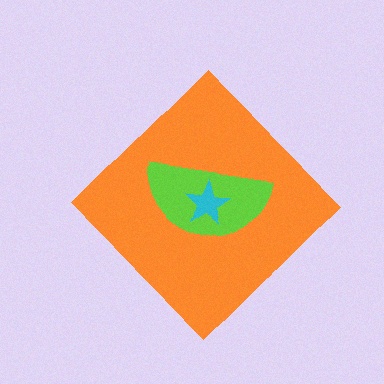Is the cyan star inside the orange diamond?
Yes.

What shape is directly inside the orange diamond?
The lime semicircle.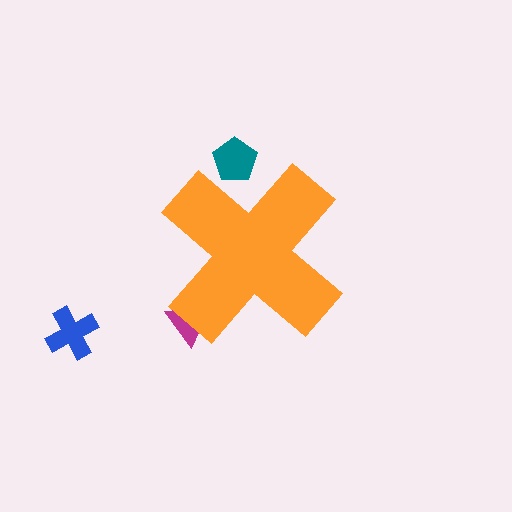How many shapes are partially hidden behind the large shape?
2 shapes are partially hidden.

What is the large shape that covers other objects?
An orange cross.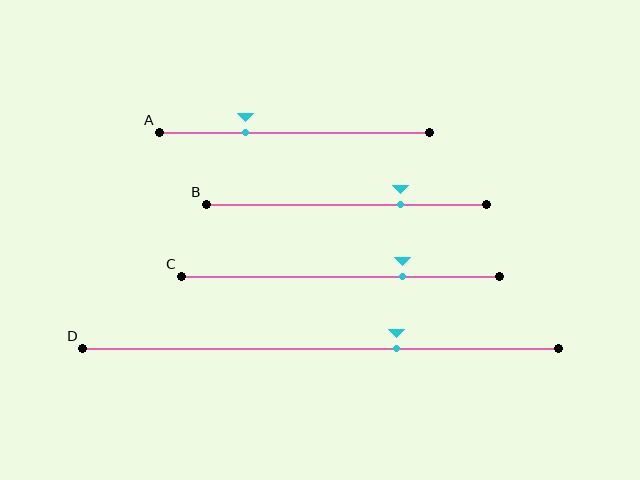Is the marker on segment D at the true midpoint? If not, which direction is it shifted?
No, the marker on segment D is shifted to the right by about 16% of the segment length.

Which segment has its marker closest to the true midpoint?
Segment D has its marker closest to the true midpoint.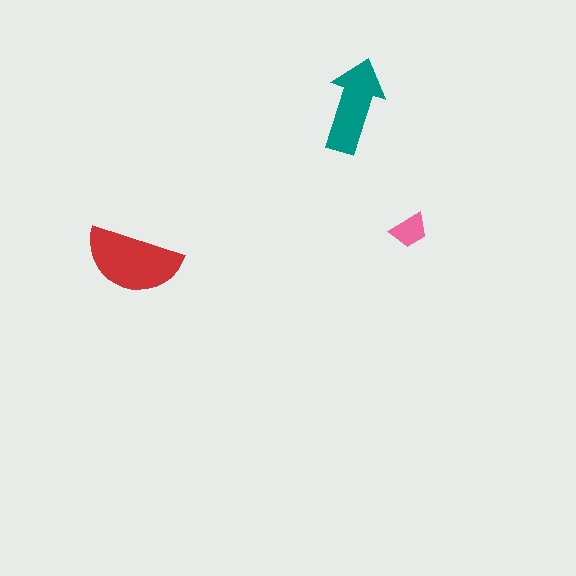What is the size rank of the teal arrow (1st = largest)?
2nd.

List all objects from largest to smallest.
The red semicircle, the teal arrow, the pink trapezoid.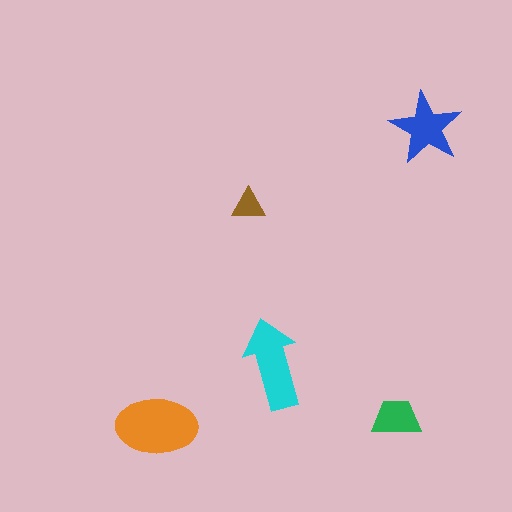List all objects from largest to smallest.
The orange ellipse, the cyan arrow, the blue star, the green trapezoid, the brown triangle.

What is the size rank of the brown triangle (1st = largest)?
5th.